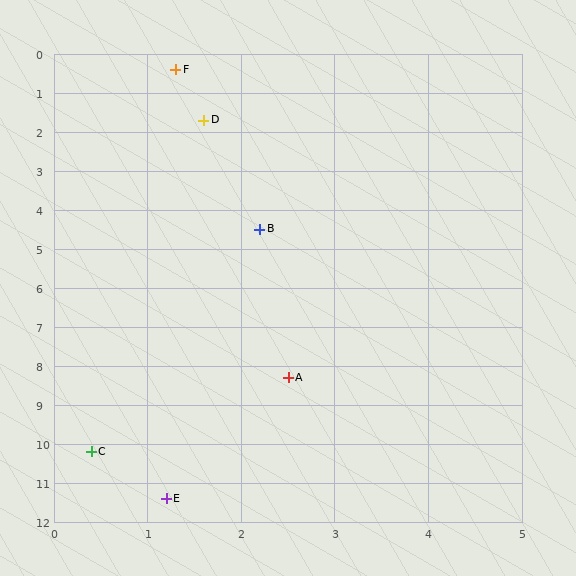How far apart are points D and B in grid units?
Points D and B are about 2.9 grid units apart.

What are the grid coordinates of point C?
Point C is at approximately (0.4, 10.2).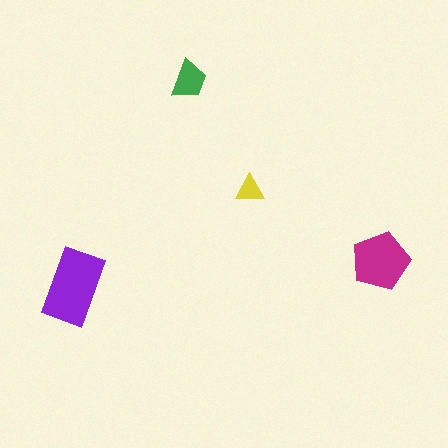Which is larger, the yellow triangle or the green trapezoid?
The green trapezoid.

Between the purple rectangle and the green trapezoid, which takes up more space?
The purple rectangle.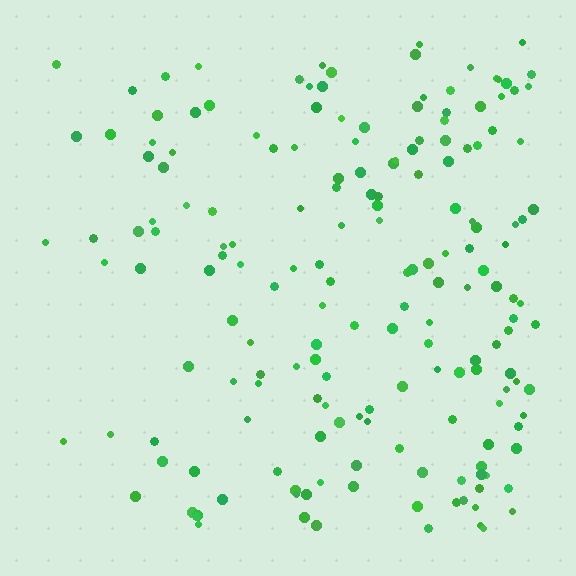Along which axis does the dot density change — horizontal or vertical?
Horizontal.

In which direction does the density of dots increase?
From left to right, with the right side densest.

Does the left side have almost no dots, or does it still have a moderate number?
Still a moderate number, just noticeably fewer than the right.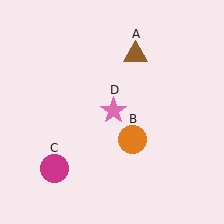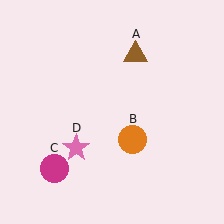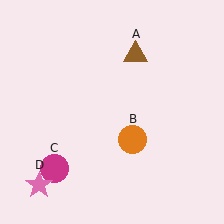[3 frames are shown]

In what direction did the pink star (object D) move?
The pink star (object D) moved down and to the left.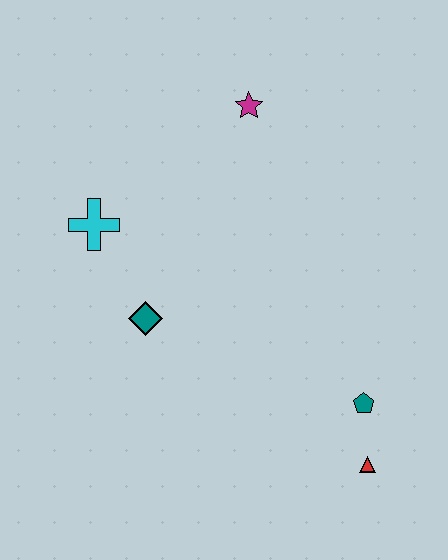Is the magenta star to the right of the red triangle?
No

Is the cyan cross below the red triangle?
No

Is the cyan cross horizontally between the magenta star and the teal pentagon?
No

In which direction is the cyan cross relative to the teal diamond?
The cyan cross is above the teal diamond.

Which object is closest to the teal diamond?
The cyan cross is closest to the teal diamond.